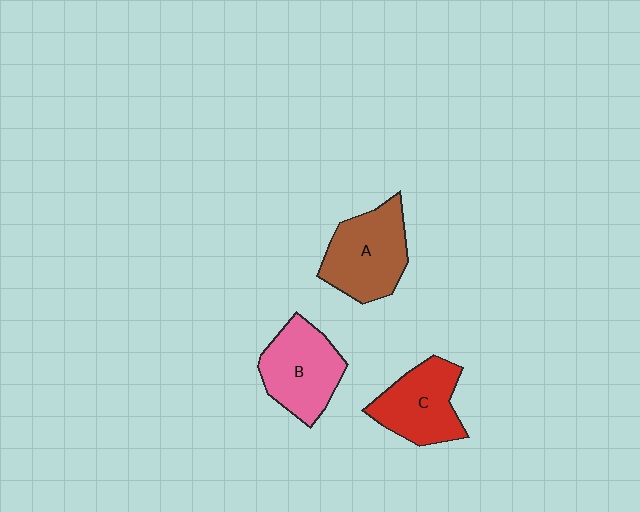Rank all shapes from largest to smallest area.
From largest to smallest: A (brown), B (pink), C (red).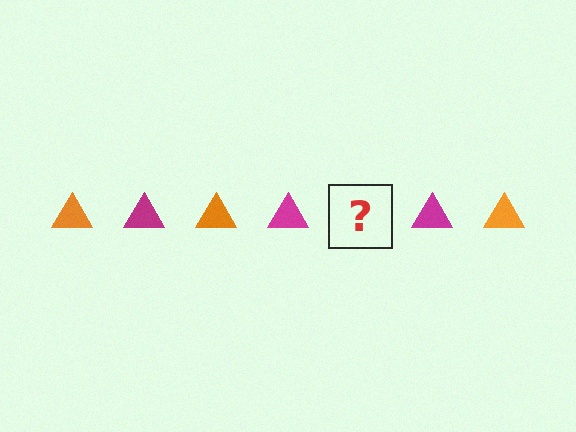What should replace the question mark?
The question mark should be replaced with an orange triangle.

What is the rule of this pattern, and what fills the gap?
The rule is that the pattern cycles through orange, magenta triangles. The gap should be filled with an orange triangle.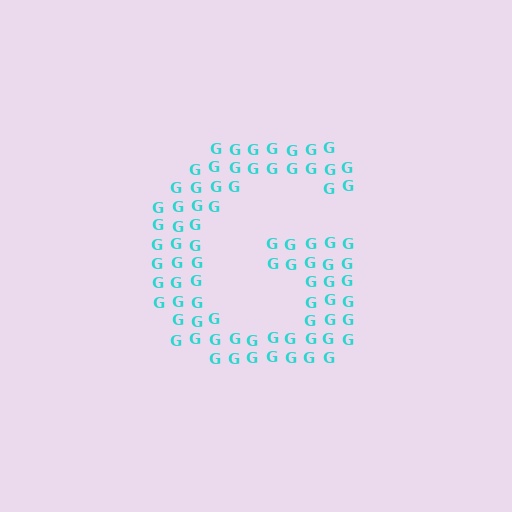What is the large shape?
The large shape is the letter G.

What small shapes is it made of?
It is made of small letter G's.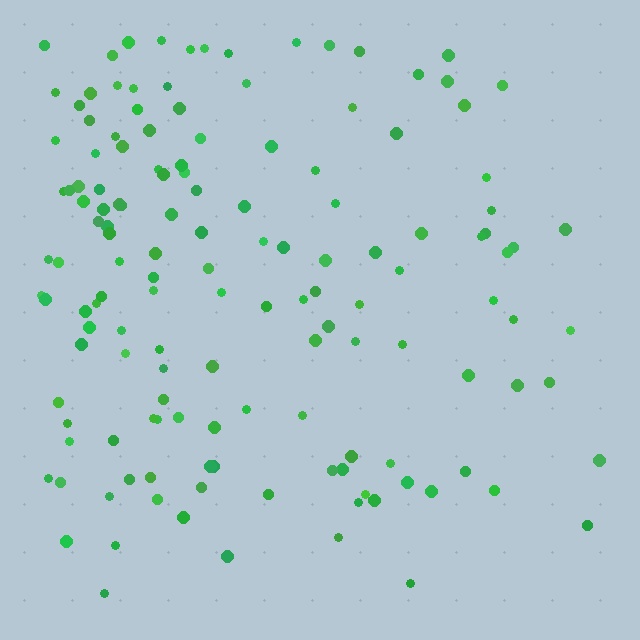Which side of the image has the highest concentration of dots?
The left.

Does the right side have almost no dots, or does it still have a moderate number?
Still a moderate number, just noticeably fewer than the left.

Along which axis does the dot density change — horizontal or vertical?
Horizontal.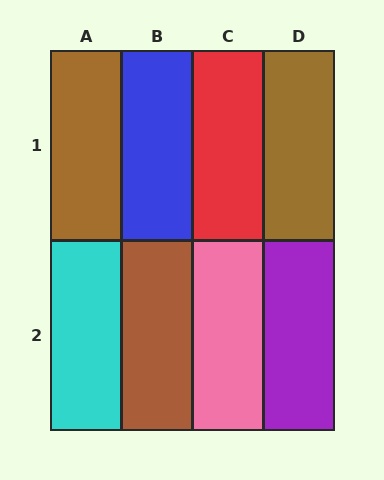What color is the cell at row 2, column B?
Brown.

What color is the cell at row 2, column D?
Purple.